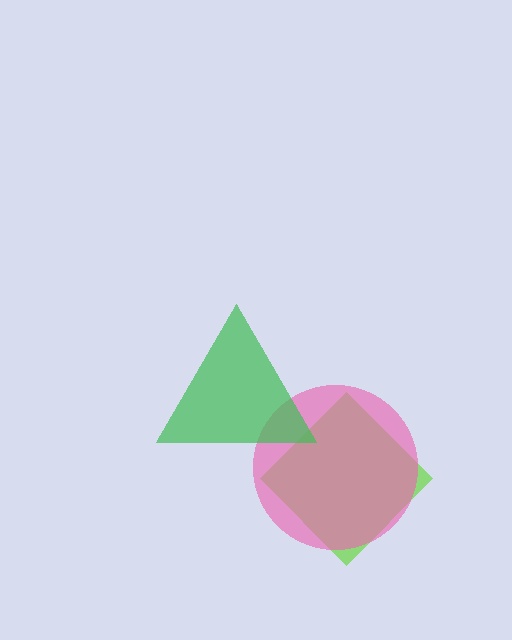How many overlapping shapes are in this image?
There are 3 overlapping shapes in the image.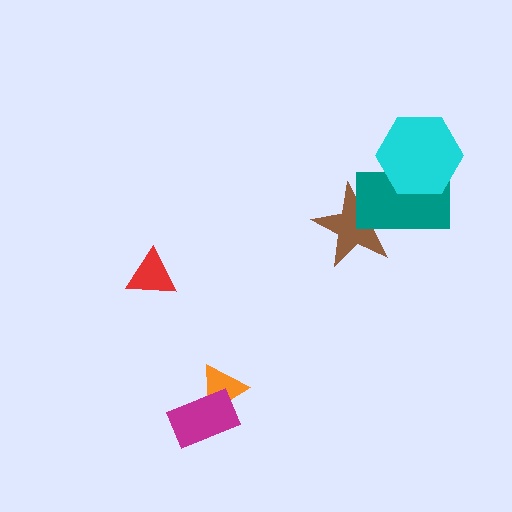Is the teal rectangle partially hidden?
Yes, it is partially covered by another shape.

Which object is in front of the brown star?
The teal rectangle is in front of the brown star.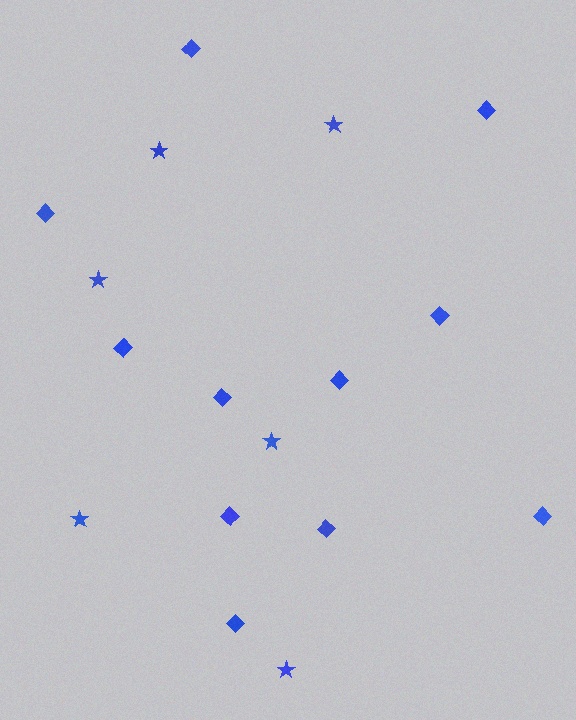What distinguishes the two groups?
There are 2 groups: one group of stars (6) and one group of diamonds (11).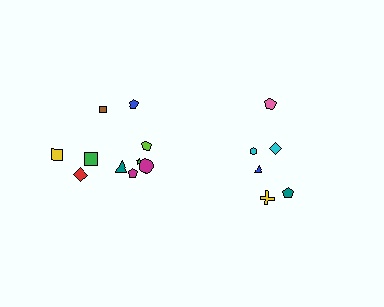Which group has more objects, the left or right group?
The left group.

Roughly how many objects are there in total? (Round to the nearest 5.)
Roughly 15 objects in total.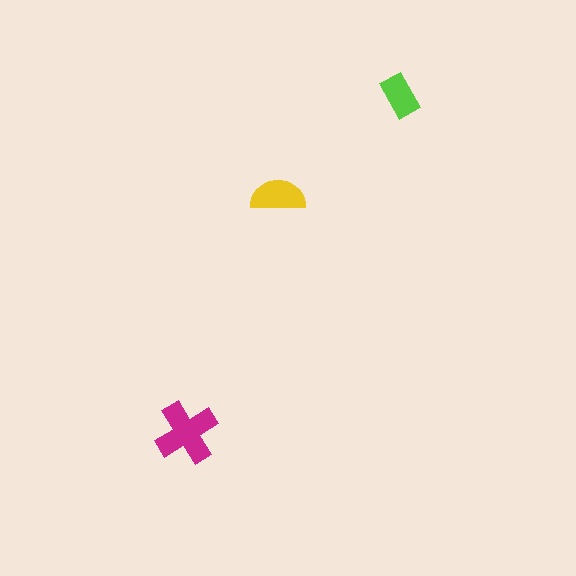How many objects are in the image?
There are 3 objects in the image.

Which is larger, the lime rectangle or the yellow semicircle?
The yellow semicircle.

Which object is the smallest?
The lime rectangle.